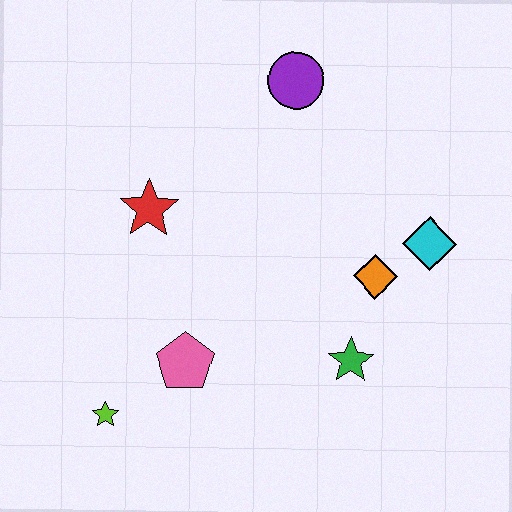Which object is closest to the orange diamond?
The cyan diamond is closest to the orange diamond.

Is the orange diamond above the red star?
No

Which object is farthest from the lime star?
The purple circle is farthest from the lime star.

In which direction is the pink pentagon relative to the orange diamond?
The pink pentagon is to the left of the orange diamond.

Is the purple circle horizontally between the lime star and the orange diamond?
Yes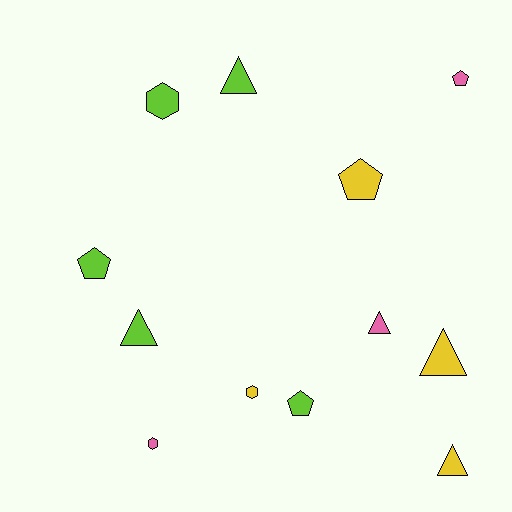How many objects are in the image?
There are 12 objects.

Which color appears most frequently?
Lime, with 5 objects.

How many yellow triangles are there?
There are 2 yellow triangles.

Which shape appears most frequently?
Triangle, with 5 objects.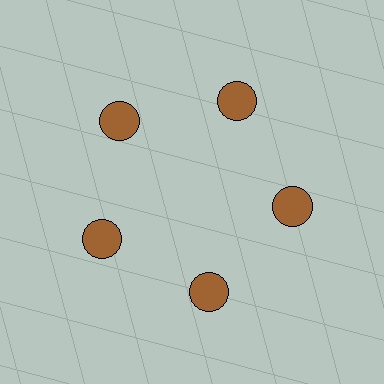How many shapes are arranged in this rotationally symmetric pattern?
There are 5 shapes, arranged in 5 groups of 1.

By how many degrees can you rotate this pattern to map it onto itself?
The pattern maps onto itself every 72 degrees of rotation.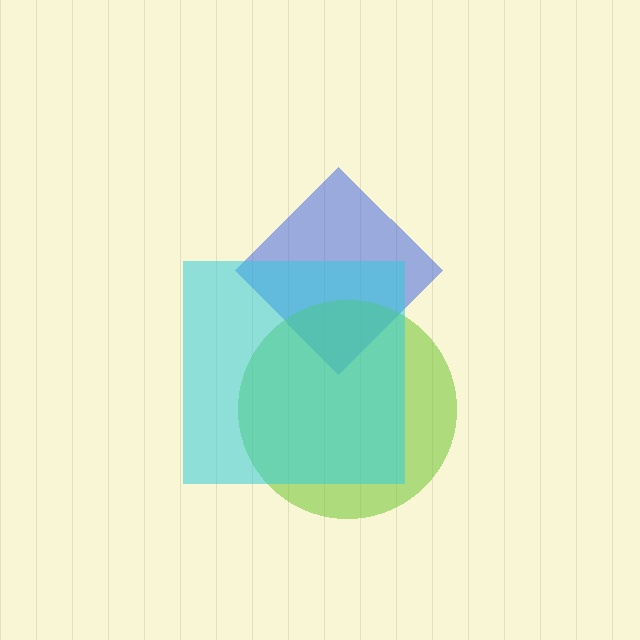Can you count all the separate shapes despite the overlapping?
Yes, there are 3 separate shapes.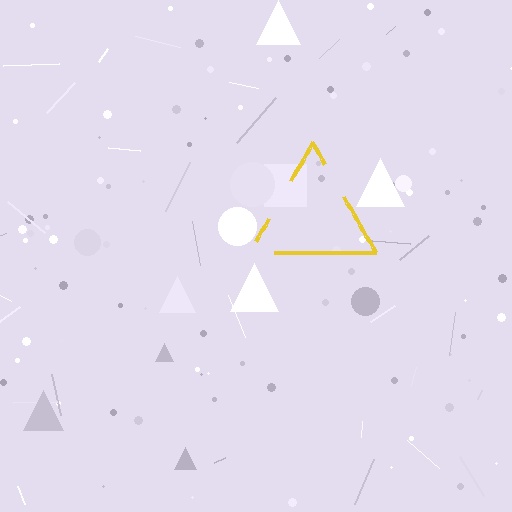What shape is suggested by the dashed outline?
The dashed outline suggests a triangle.